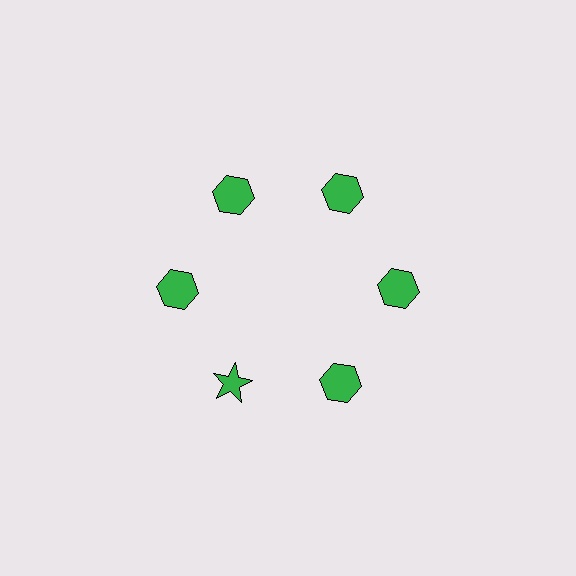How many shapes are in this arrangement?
There are 6 shapes arranged in a ring pattern.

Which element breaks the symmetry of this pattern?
The green star at roughly the 7 o'clock position breaks the symmetry. All other shapes are green hexagons.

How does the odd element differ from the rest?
It has a different shape: star instead of hexagon.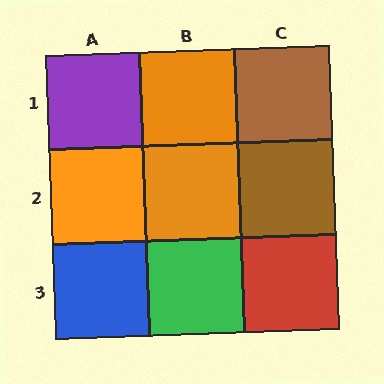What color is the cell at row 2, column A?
Orange.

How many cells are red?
1 cell is red.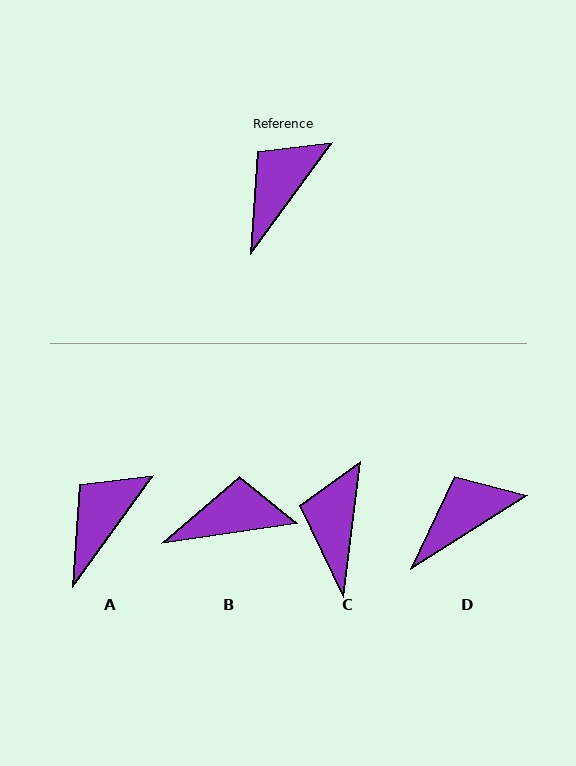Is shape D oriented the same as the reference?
No, it is off by about 21 degrees.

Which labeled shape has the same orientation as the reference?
A.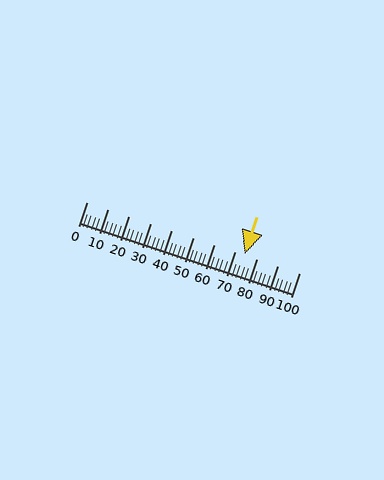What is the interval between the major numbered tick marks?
The major tick marks are spaced 10 units apart.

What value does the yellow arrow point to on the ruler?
The yellow arrow points to approximately 74.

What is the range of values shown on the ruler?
The ruler shows values from 0 to 100.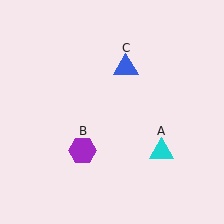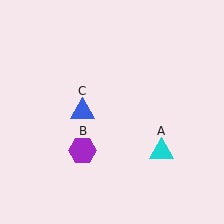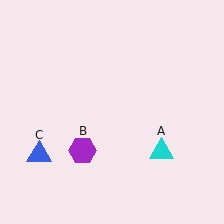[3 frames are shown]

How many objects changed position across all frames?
1 object changed position: blue triangle (object C).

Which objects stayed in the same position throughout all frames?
Cyan triangle (object A) and purple hexagon (object B) remained stationary.